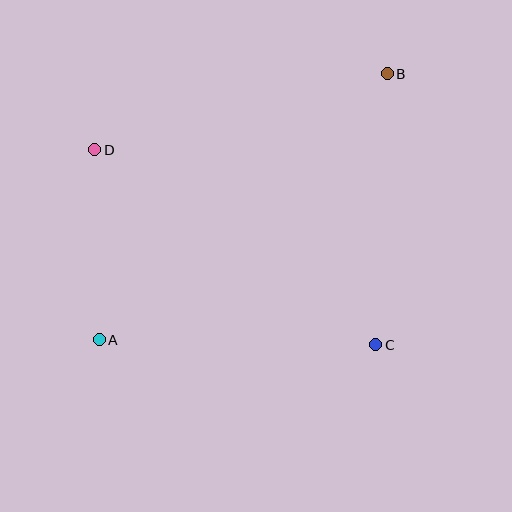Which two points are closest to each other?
Points A and D are closest to each other.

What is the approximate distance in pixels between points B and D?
The distance between B and D is approximately 302 pixels.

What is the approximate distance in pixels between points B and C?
The distance between B and C is approximately 271 pixels.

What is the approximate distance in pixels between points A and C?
The distance between A and C is approximately 277 pixels.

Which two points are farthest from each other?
Points A and B are farthest from each other.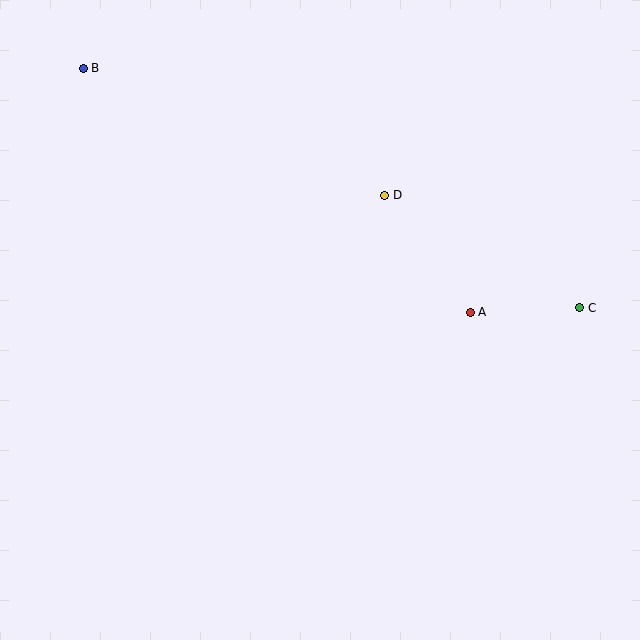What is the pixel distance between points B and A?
The distance between B and A is 458 pixels.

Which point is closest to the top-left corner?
Point B is closest to the top-left corner.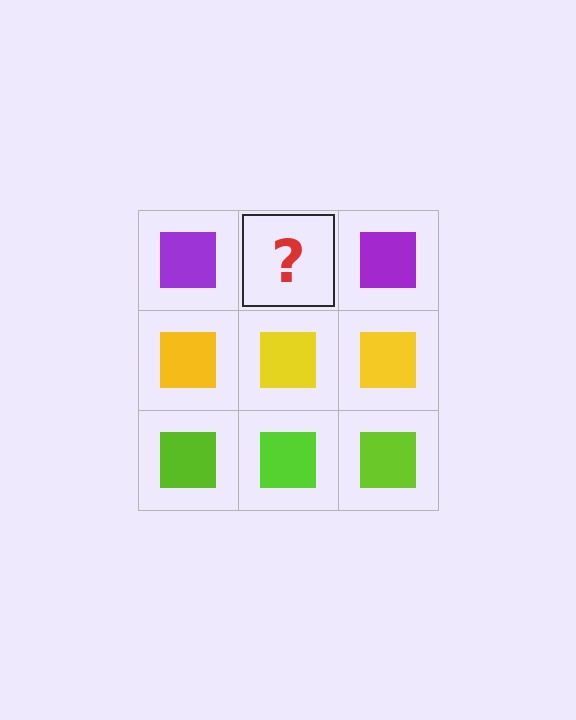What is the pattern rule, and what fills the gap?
The rule is that each row has a consistent color. The gap should be filled with a purple square.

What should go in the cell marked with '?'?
The missing cell should contain a purple square.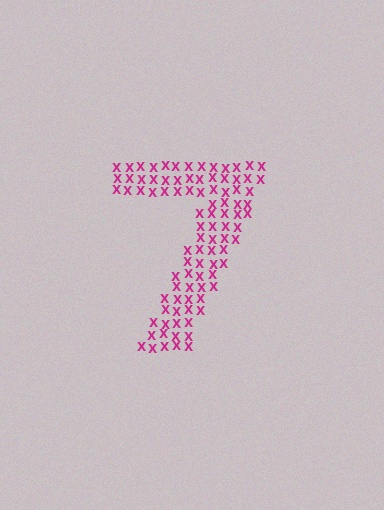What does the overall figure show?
The overall figure shows the digit 7.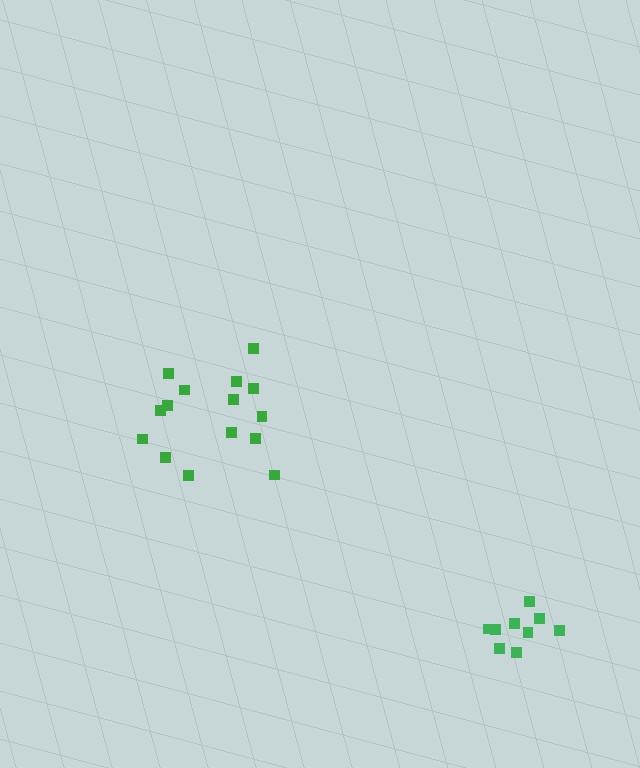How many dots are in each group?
Group 1: 9 dots, Group 2: 15 dots (24 total).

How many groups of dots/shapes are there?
There are 2 groups.